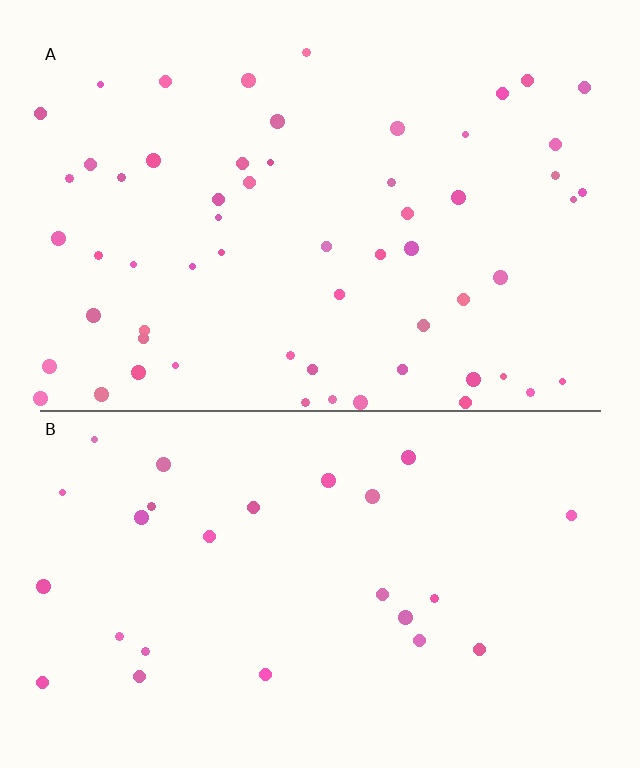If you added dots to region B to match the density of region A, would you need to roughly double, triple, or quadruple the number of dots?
Approximately double.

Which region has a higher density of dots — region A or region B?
A (the top).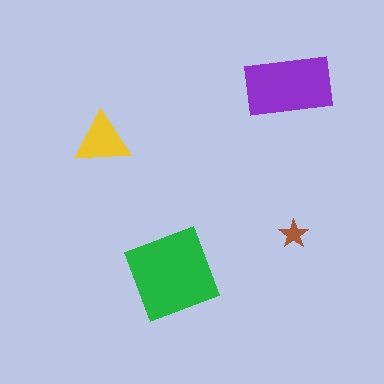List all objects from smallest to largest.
The brown star, the yellow triangle, the purple rectangle, the green square.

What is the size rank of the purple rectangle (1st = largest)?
2nd.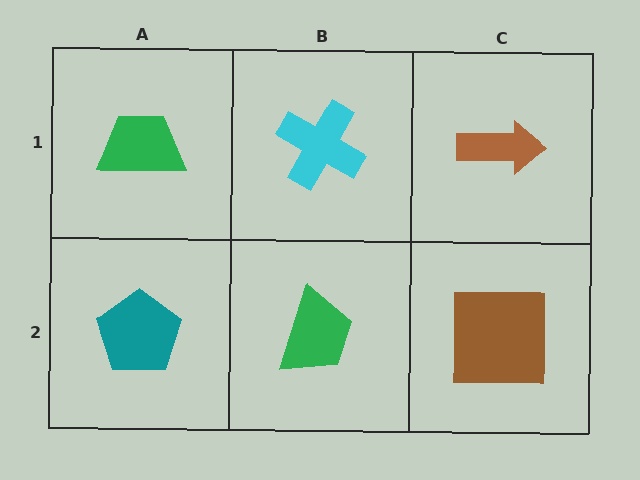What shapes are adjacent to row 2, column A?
A green trapezoid (row 1, column A), a green trapezoid (row 2, column B).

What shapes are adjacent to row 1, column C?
A brown square (row 2, column C), a cyan cross (row 1, column B).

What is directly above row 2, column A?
A green trapezoid.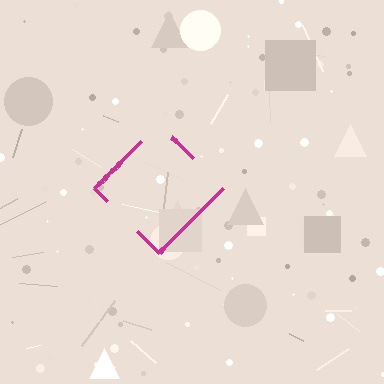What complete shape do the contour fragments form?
The contour fragments form a diamond.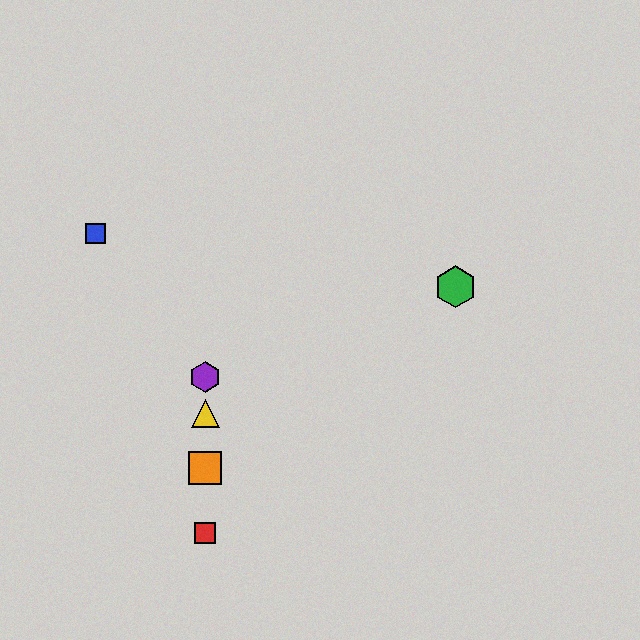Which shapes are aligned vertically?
The red square, the yellow triangle, the purple hexagon, the orange square are aligned vertically.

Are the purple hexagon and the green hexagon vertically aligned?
No, the purple hexagon is at x≈205 and the green hexagon is at x≈455.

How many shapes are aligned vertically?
4 shapes (the red square, the yellow triangle, the purple hexagon, the orange square) are aligned vertically.